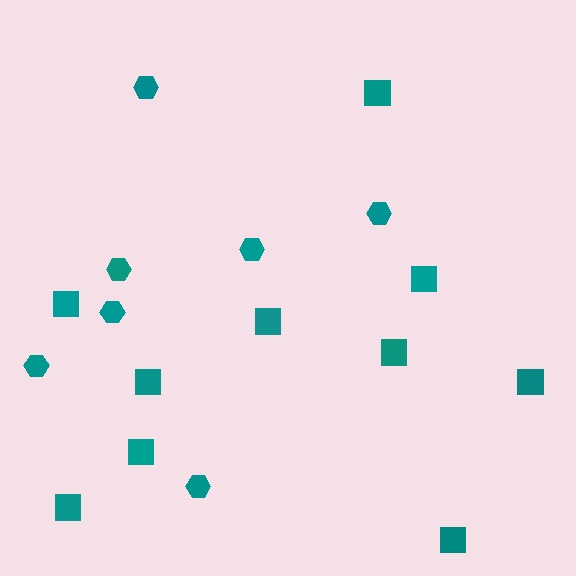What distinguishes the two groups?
There are 2 groups: one group of hexagons (7) and one group of squares (10).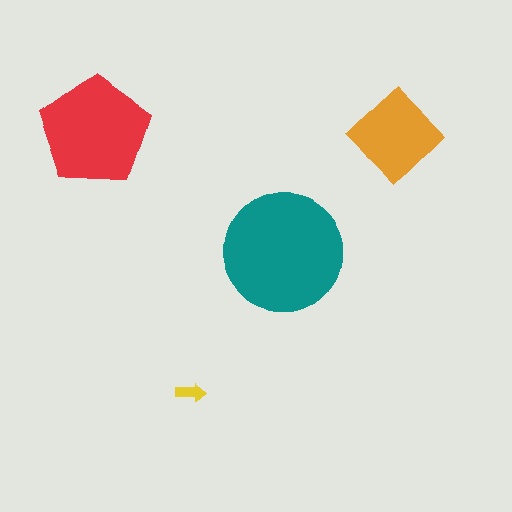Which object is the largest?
The teal circle.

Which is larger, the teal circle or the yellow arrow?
The teal circle.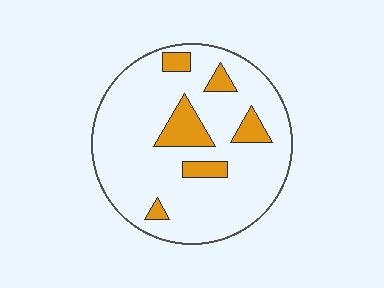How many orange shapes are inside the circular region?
6.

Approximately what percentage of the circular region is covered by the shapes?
Approximately 15%.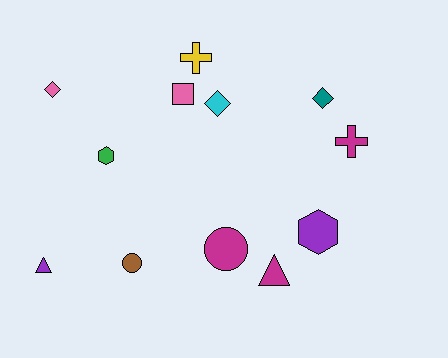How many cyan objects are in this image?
There is 1 cyan object.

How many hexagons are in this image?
There are 2 hexagons.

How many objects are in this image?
There are 12 objects.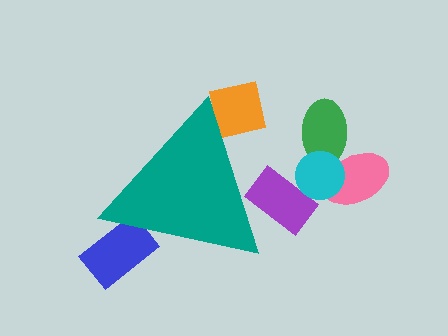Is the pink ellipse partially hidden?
No, the pink ellipse is fully visible.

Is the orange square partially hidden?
Yes, the orange square is partially hidden behind the teal triangle.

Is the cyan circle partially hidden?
No, the cyan circle is fully visible.